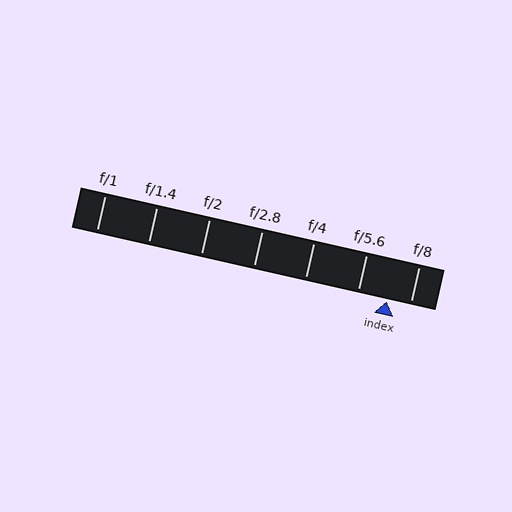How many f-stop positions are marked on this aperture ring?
There are 7 f-stop positions marked.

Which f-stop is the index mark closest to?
The index mark is closest to f/8.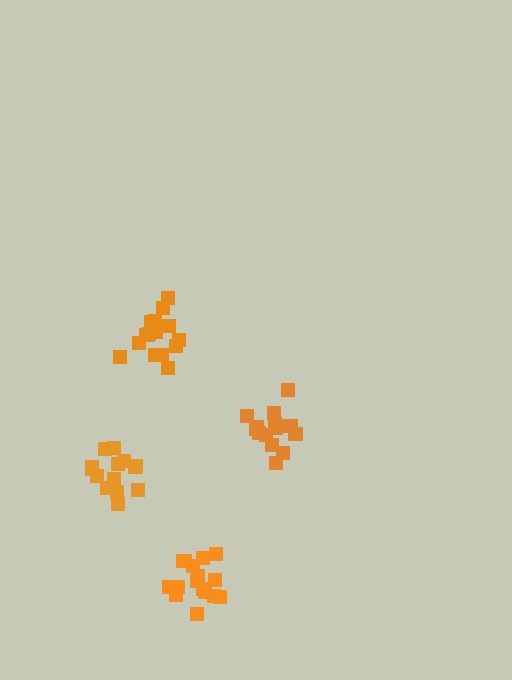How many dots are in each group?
Group 1: 14 dots, Group 2: 16 dots, Group 3: 17 dots, Group 4: 16 dots (63 total).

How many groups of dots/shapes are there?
There are 4 groups.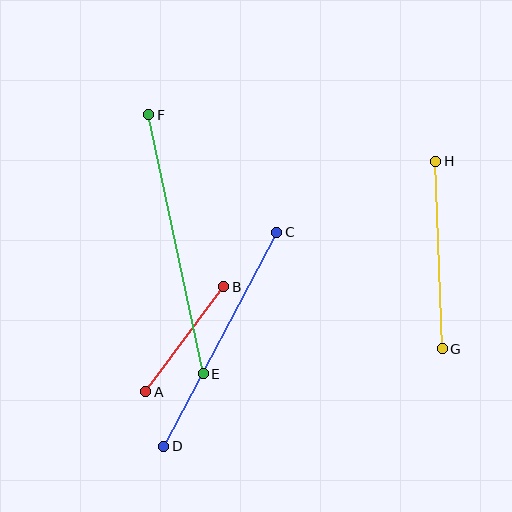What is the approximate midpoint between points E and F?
The midpoint is at approximately (176, 244) pixels.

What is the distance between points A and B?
The distance is approximately 131 pixels.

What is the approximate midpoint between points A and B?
The midpoint is at approximately (185, 339) pixels.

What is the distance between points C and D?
The distance is approximately 242 pixels.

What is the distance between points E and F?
The distance is approximately 265 pixels.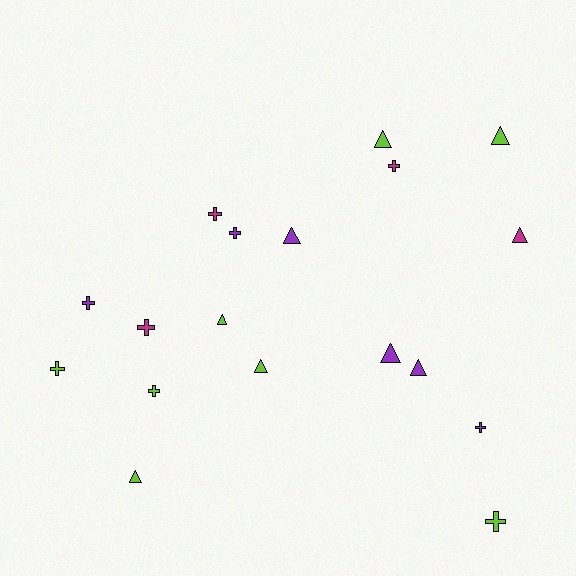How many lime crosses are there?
There are 3 lime crosses.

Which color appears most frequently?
Lime, with 8 objects.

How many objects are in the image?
There are 18 objects.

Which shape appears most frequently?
Cross, with 9 objects.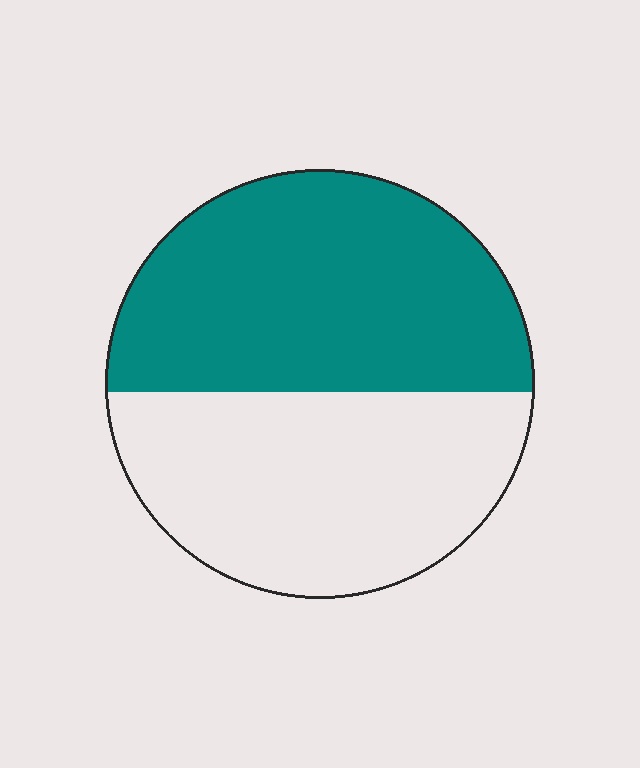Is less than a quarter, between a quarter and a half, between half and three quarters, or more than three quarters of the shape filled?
Between half and three quarters.